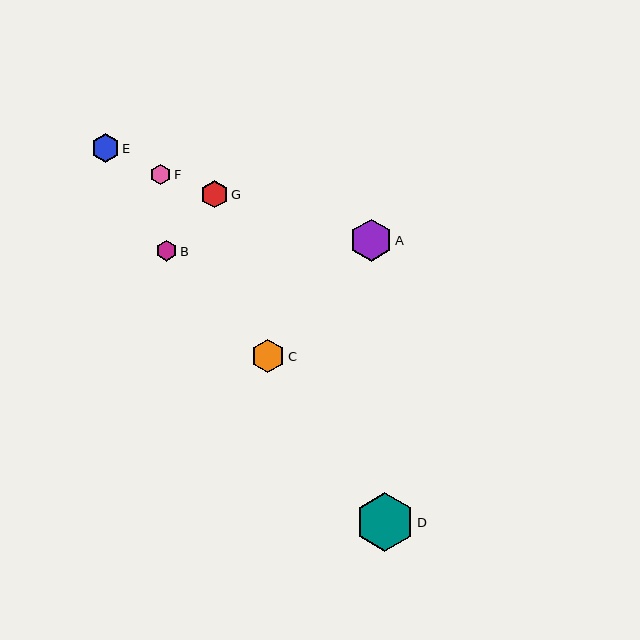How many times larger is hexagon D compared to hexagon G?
Hexagon D is approximately 2.1 times the size of hexagon G.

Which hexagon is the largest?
Hexagon D is the largest with a size of approximately 58 pixels.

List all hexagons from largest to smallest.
From largest to smallest: D, A, C, E, G, F, B.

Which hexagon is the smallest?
Hexagon B is the smallest with a size of approximately 20 pixels.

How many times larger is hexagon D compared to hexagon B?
Hexagon D is approximately 2.9 times the size of hexagon B.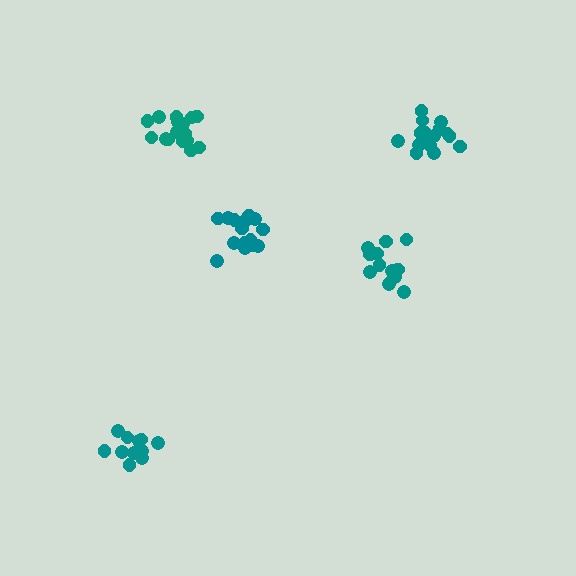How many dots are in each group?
Group 1: 15 dots, Group 2: 13 dots, Group 3: 16 dots, Group 4: 11 dots, Group 5: 17 dots (72 total).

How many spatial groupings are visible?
There are 5 spatial groupings.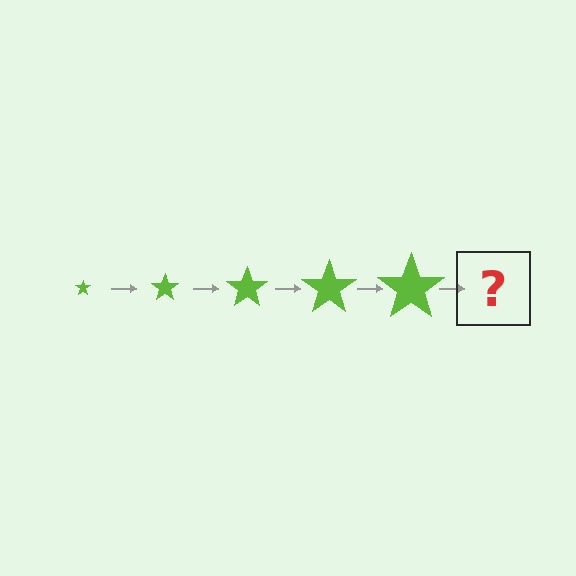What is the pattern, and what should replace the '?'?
The pattern is that the star gets progressively larger each step. The '?' should be a lime star, larger than the previous one.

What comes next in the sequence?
The next element should be a lime star, larger than the previous one.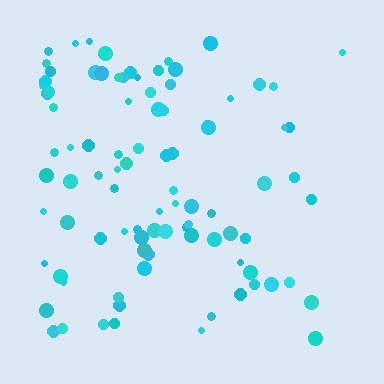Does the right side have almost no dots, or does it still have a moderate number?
Still a moderate number, just noticeably fewer than the left.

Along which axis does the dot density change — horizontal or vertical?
Horizontal.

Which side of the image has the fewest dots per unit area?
The right.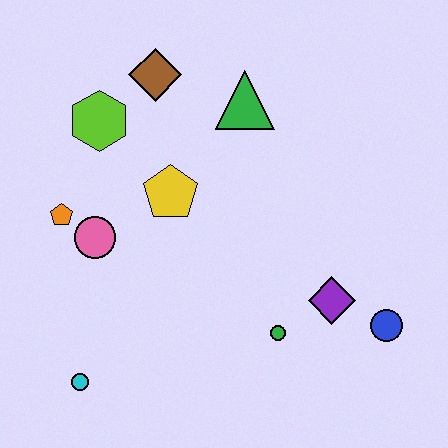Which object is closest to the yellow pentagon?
The pink circle is closest to the yellow pentagon.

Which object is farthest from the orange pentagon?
The blue circle is farthest from the orange pentagon.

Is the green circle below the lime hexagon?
Yes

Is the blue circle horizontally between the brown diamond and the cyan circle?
No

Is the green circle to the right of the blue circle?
No